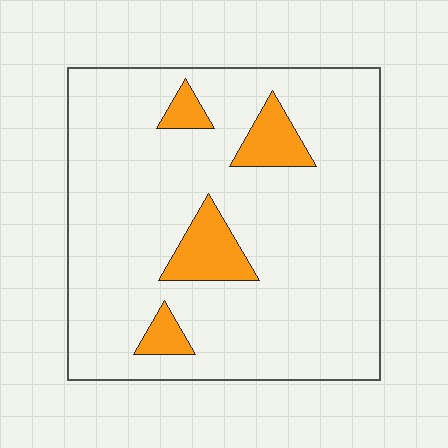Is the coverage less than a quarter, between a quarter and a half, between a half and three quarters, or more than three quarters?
Less than a quarter.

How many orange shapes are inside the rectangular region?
4.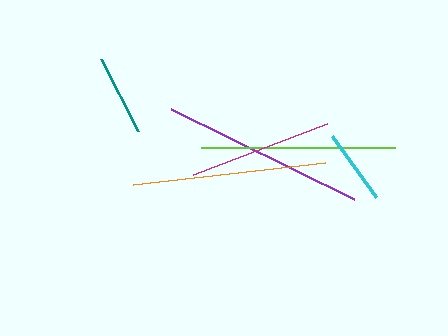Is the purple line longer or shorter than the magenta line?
The purple line is longer than the magenta line.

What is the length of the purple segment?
The purple segment is approximately 204 pixels long.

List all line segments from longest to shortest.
From longest to shortest: purple, lime, orange, magenta, teal, cyan.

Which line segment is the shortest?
The cyan line is the shortest at approximately 75 pixels.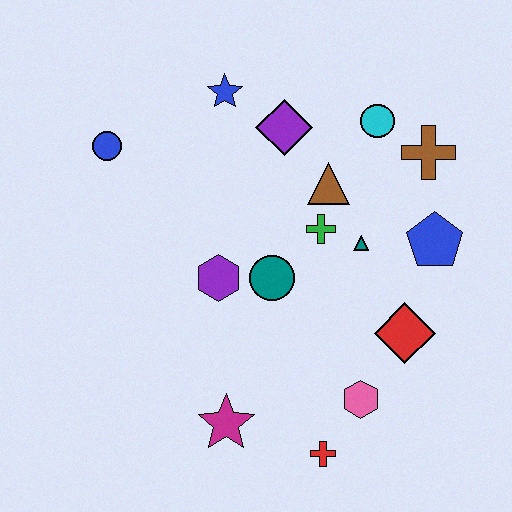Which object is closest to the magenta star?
The red cross is closest to the magenta star.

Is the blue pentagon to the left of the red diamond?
No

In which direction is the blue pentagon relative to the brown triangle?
The blue pentagon is to the right of the brown triangle.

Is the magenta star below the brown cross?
Yes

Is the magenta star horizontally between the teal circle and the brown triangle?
No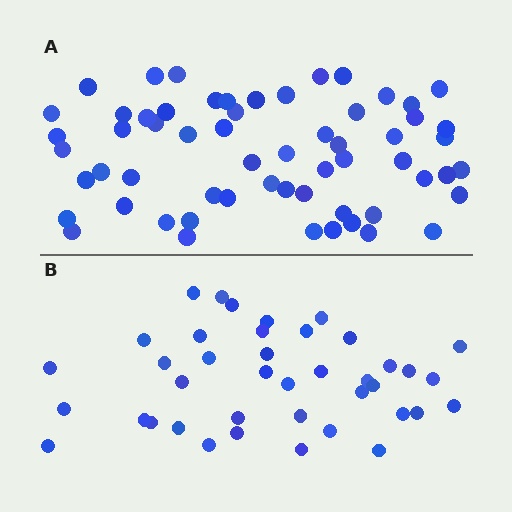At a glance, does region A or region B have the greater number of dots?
Region A (the top region) has more dots.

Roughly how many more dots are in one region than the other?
Region A has approximately 20 more dots than region B.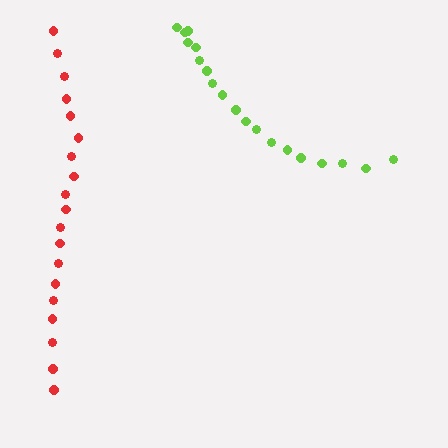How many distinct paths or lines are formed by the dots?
There are 2 distinct paths.